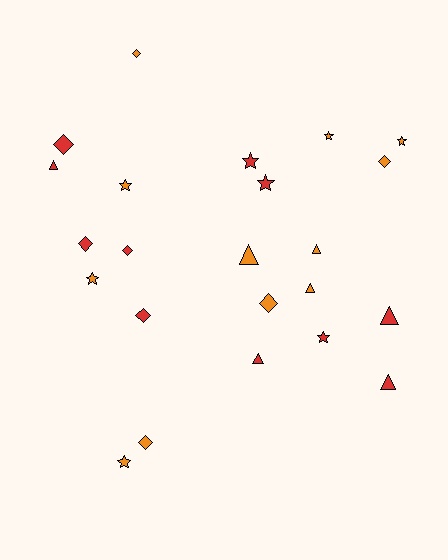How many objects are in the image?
There are 23 objects.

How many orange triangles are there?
There are 3 orange triangles.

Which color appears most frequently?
Orange, with 12 objects.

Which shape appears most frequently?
Star, with 8 objects.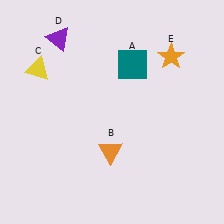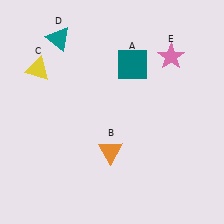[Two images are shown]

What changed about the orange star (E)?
In Image 1, E is orange. In Image 2, it changed to pink.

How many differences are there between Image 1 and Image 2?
There are 2 differences between the two images.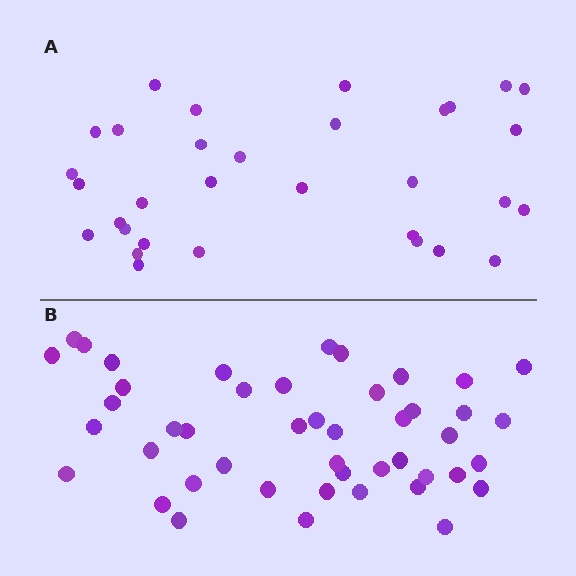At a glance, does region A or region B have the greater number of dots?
Region B (the bottom region) has more dots.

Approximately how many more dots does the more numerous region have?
Region B has approximately 15 more dots than region A.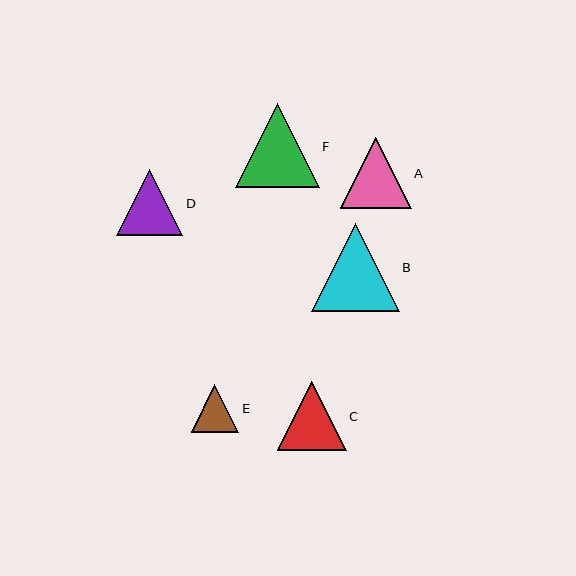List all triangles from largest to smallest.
From largest to smallest: B, F, A, C, D, E.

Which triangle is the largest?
Triangle B is the largest with a size of approximately 87 pixels.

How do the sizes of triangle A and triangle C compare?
Triangle A and triangle C are approximately the same size.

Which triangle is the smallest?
Triangle E is the smallest with a size of approximately 48 pixels.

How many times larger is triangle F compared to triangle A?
Triangle F is approximately 1.2 times the size of triangle A.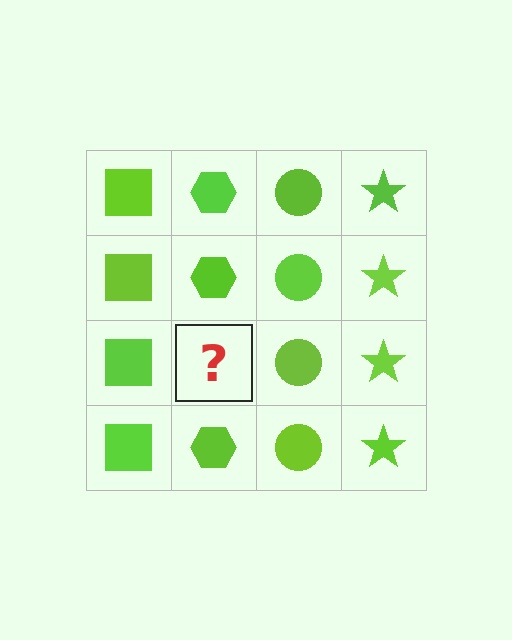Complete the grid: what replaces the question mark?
The question mark should be replaced with a lime hexagon.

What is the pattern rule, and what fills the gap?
The rule is that each column has a consistent shape. The gap should be filled with a lime hexagon.